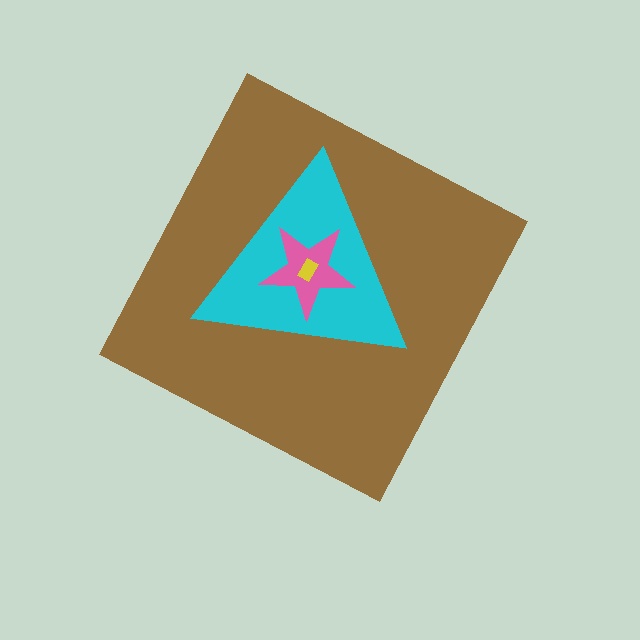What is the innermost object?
The yellow rectangle.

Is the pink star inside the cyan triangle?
Yes.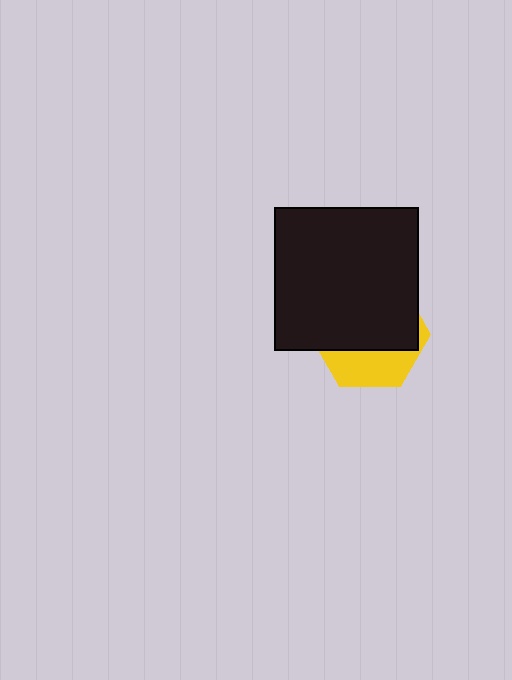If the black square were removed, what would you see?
You would see the complete yellow hexagon.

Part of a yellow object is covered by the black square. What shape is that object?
It is a hexagon.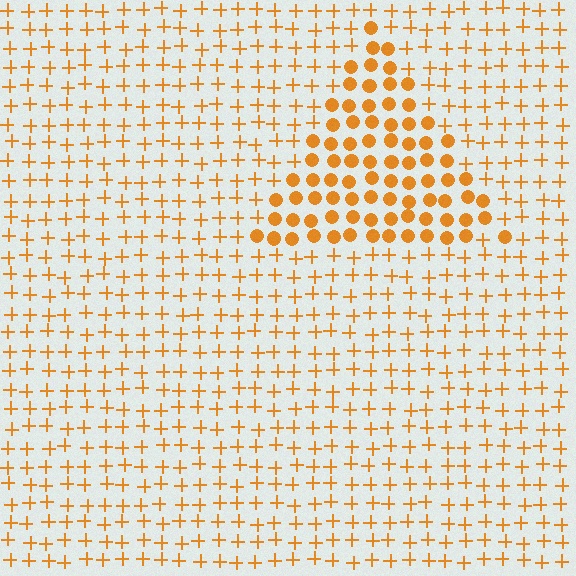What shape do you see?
I see a triangle.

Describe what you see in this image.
The image is filled with small orange elements arranged in a uniform grid. A triangle-shaped region contains circles, while the surrounding area contains plus signs. The boundary is defined purely by the change in element shape.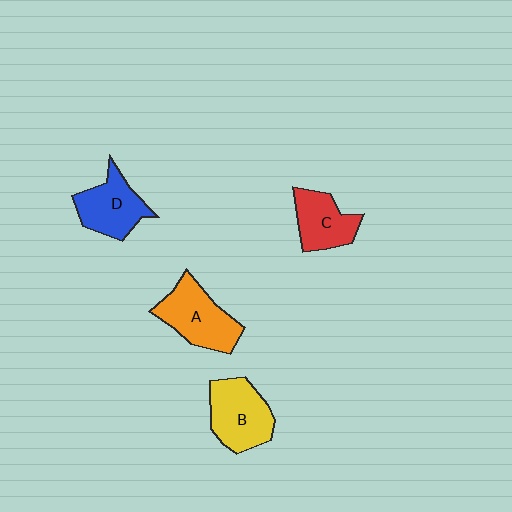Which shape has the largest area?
Shape A (orange).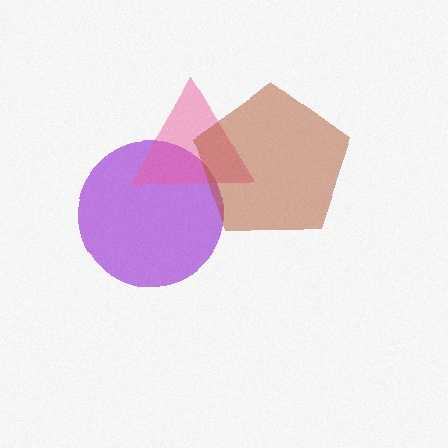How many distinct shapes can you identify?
There are 3 distinct shapes: a purple circle, a pink triangle, a brown pentagon.